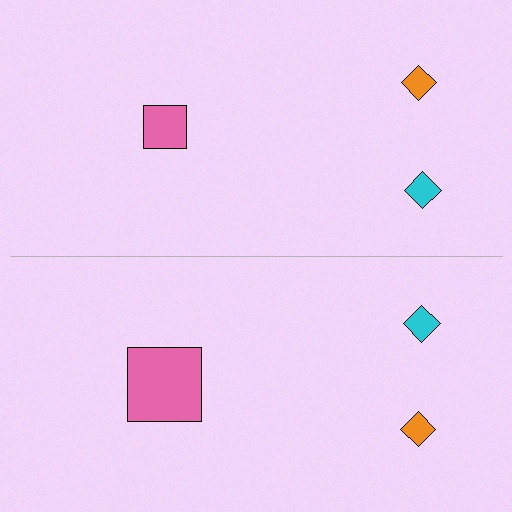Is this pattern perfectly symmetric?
No, the pattern is not perfectly symmetric. The pink square on the bottom side has a different size than its mirror counterpart.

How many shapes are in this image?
There are 6 shapes in this image.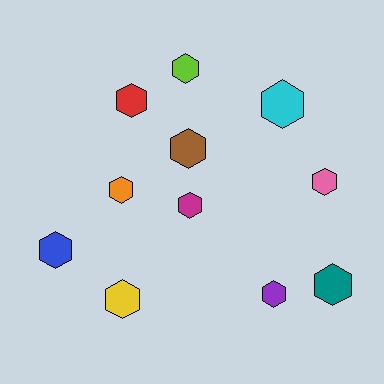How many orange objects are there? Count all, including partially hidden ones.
There is 1 orange object.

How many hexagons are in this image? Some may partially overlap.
There are 11 hexagons.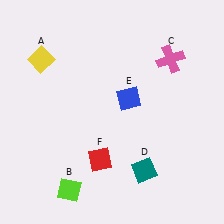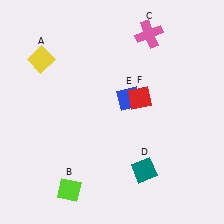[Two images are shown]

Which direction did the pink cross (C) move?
The pink cross (C) moved up.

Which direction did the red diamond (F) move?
The red diamond (F) moved up.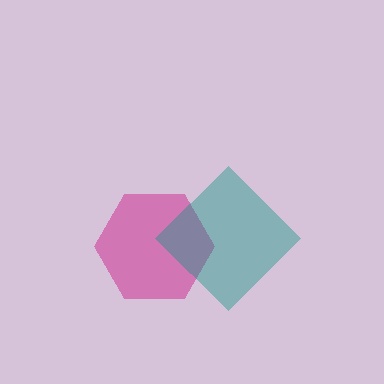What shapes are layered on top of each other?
The layered shapes are: a magenta hexagon, a teal diamond.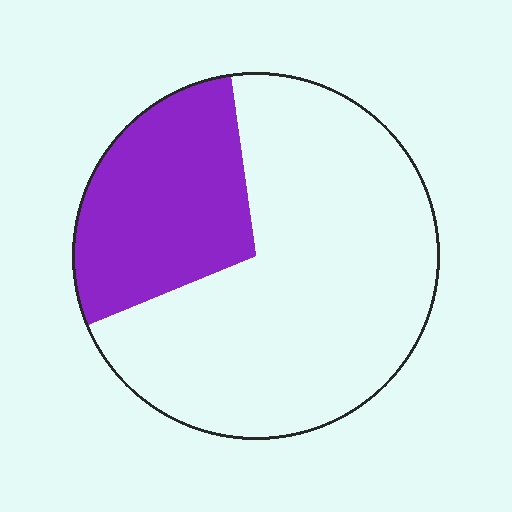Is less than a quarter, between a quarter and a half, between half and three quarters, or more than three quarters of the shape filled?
Between a quarter and a half.